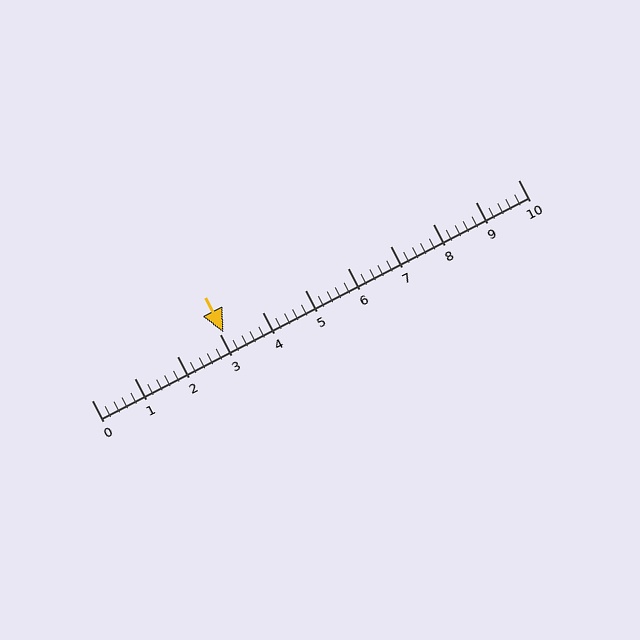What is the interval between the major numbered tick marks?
The major tick marks are spaced 1 units apart.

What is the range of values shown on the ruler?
The ruler shows values from 0 to 10.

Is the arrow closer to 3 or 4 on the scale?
The arrow is closer to 3.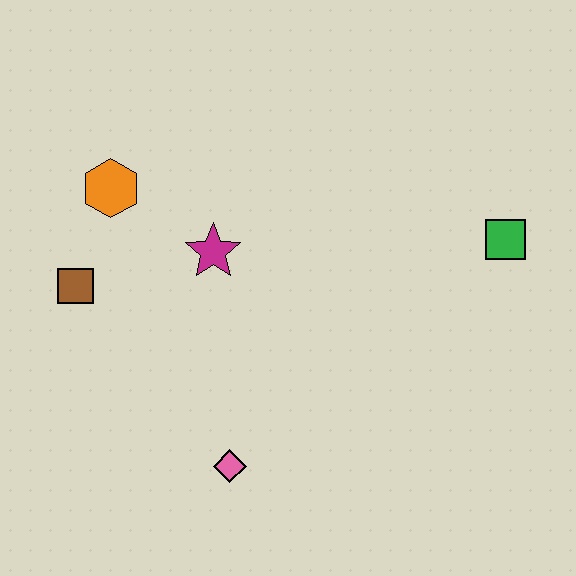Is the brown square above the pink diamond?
Yes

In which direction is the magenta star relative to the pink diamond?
The magenta star is above the pink diamond.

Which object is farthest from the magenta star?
The green square is farthest from the magenta star.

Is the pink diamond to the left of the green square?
Yes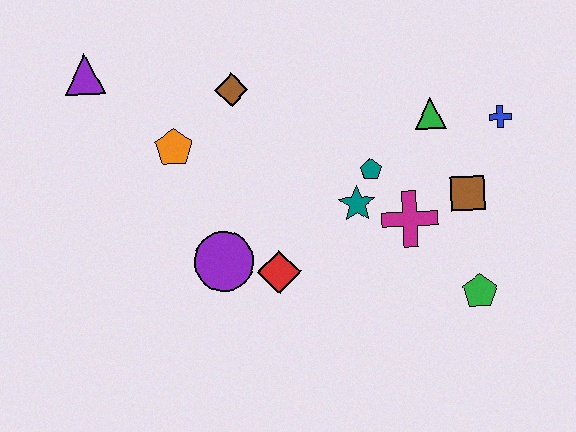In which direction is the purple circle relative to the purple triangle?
The purple circle is below the purple triangle.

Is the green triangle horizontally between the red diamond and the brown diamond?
No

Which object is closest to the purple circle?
The red diamond is closest to the purple circle.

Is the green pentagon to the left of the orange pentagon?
No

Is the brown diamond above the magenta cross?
Yes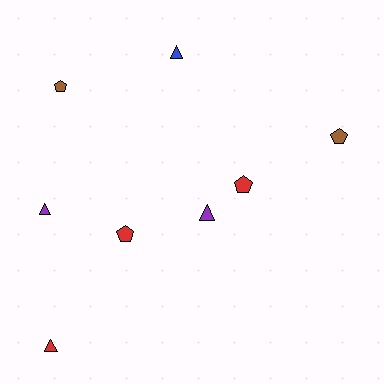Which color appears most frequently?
Red, with 3 objects.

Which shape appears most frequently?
Pentagon, with 4 objects.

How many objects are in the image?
There are 8 objects.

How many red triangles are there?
There is 1 red triangle.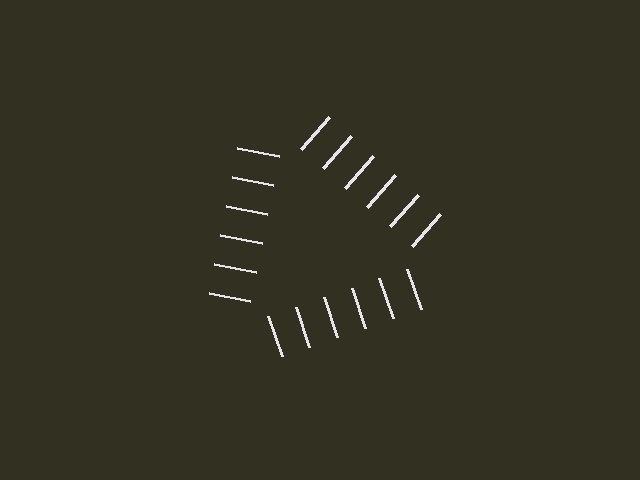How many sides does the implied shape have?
3 sides — the line-ends trace a triangle.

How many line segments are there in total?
18 — 6 along each of the 3 edges.